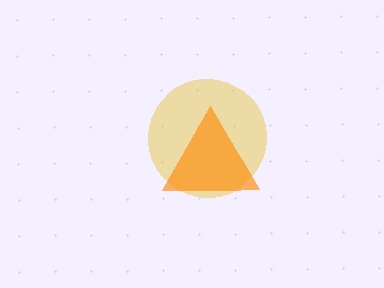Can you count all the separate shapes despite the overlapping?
Yes, there are 2 separate shapes.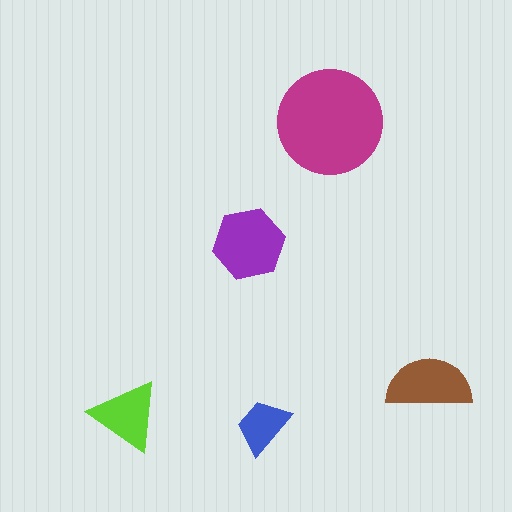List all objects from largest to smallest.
The magenta circle, the purple hexagon, the brown semicircle, the lime triangle, the blue trapezoid.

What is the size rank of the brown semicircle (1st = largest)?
3rd.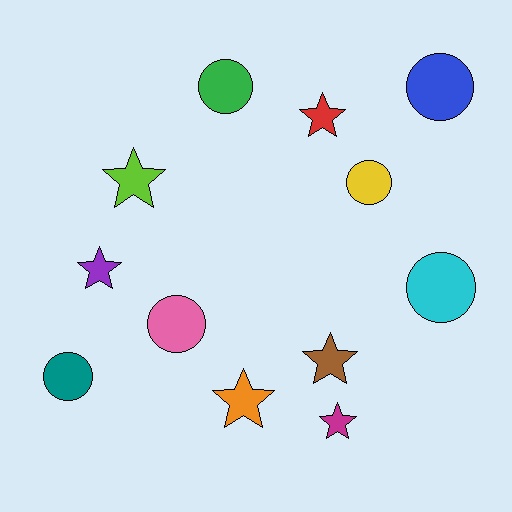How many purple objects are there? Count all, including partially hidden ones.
There is 1 purple object.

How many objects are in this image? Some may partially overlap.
There are 12 objects.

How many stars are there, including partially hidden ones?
There are 6 stars.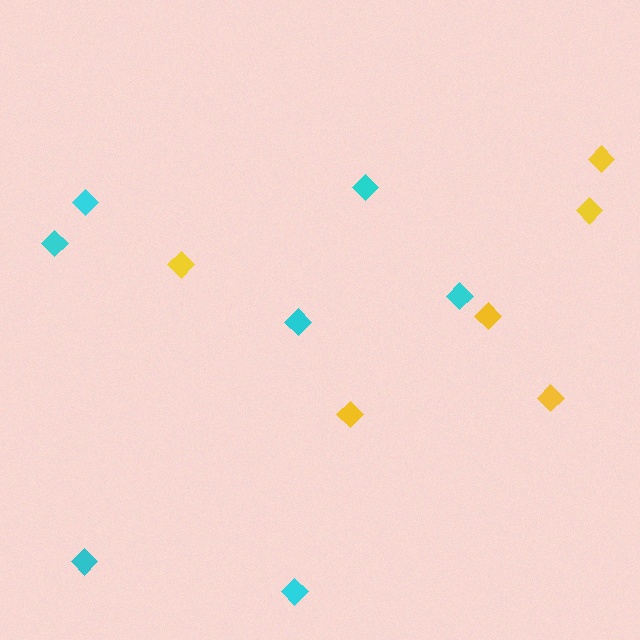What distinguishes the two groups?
There are 2 groups: one group of yellow diamonds (6) and one group of cyan diamonds (7).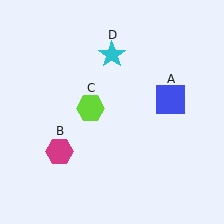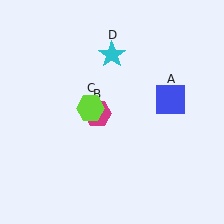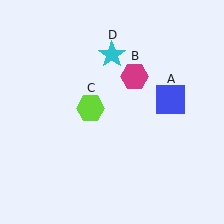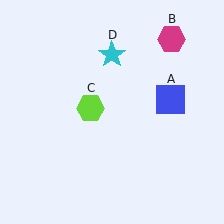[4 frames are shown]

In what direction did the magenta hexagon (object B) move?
The magenta hexagon (object B) moved up and to the right.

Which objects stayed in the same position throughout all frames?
Blue square (object A) and lime hexagon (object C) and cyan star (object D) remained stationary.